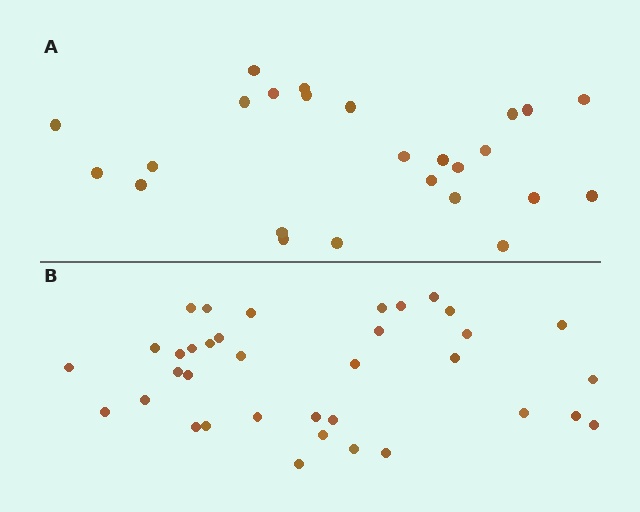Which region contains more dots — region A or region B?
Region B (the bottom region) has more dots.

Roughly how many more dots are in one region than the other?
Region B has roughly 12 or so more dots than region A.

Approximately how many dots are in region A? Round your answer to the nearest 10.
About 20 dots. (The exact count is 25, which rounds to 20.)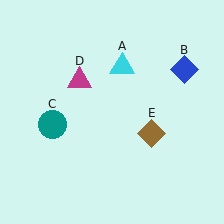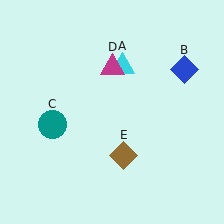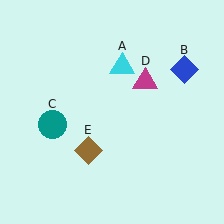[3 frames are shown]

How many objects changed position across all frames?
2 objects changed position: magenta triangle (object D), brown diamond (object E).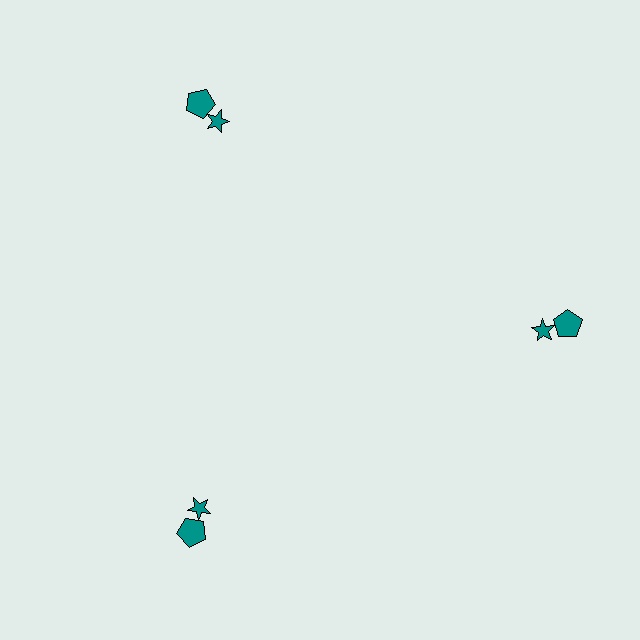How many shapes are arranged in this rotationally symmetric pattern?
There are 6 shapes, arranged in 3 groups of 2.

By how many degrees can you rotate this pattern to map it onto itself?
The pattern maps onto itself every 120 degrees of rotation.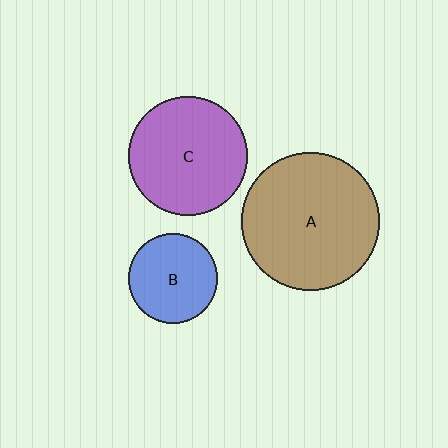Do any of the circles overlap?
No, none of the circles overlap.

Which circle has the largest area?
Circle A (brown).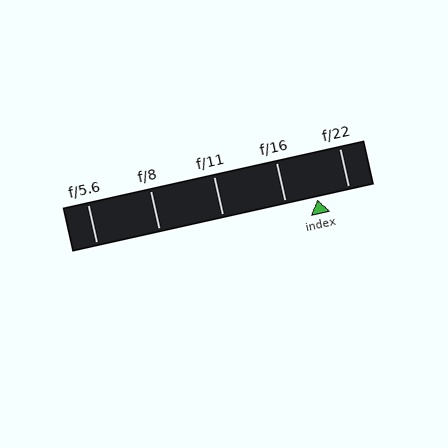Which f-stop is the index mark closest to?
The index mark is closest to f/16.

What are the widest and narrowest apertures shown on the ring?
The widest aperture shown is f/5.6 and the narrowest is f/22.